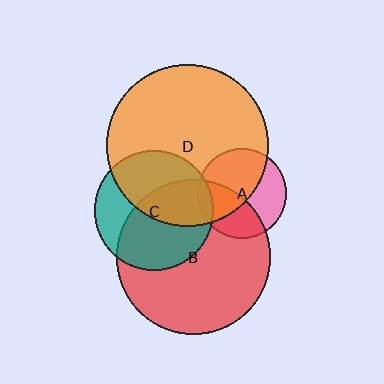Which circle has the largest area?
Circle D (orange).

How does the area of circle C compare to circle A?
Approximately 1.8 times.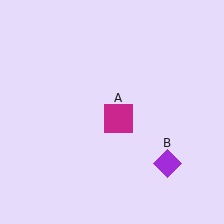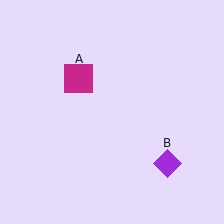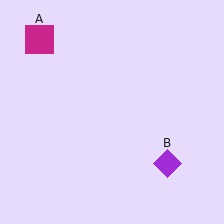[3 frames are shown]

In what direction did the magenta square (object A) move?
The magenta square (object A) moved up and to the left.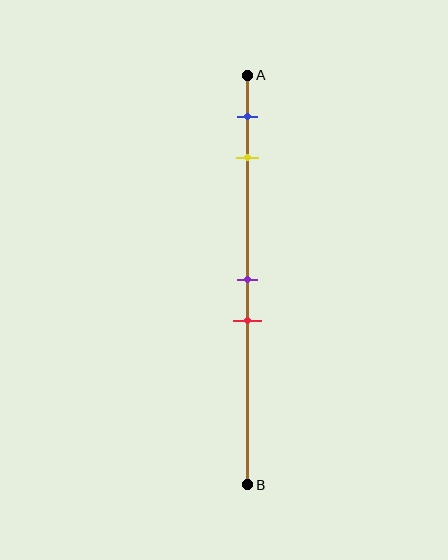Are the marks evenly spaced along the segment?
No, the marks are not evenly spaced.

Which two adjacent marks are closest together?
The purple and red marks are the closest adjacent pair.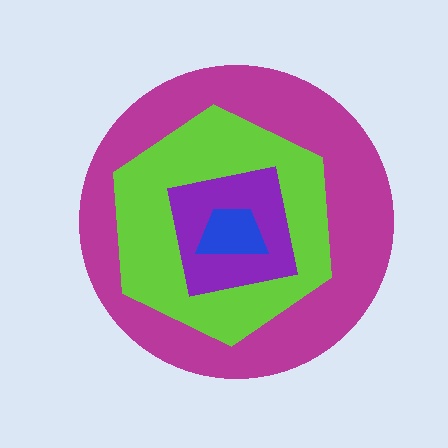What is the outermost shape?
The magenta circle.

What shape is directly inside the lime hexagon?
The purple square.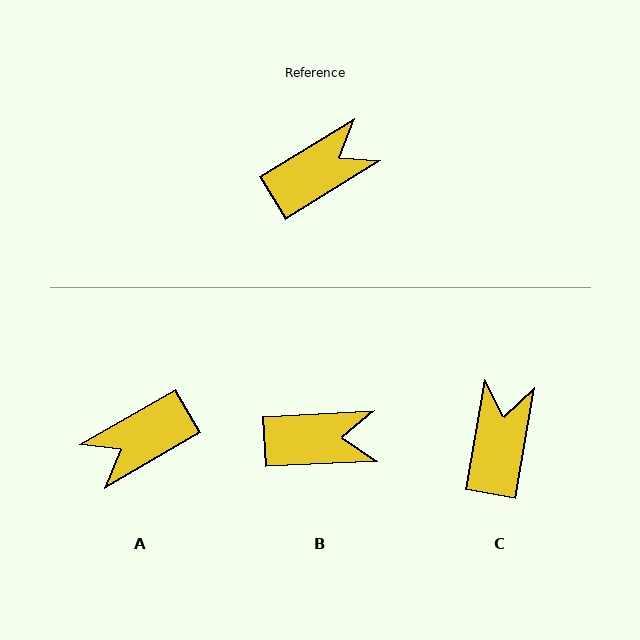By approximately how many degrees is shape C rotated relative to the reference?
Approximately 49 degrees counter-clockwise.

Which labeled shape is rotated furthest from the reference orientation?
A, about 178 degrees away.